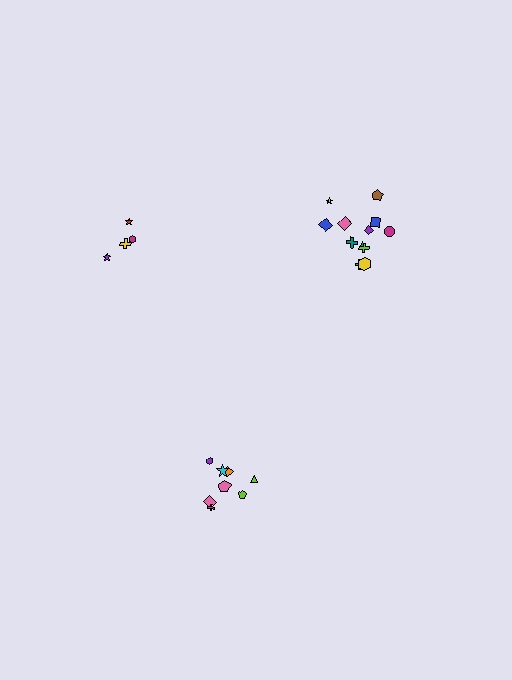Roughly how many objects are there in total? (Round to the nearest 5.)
Roughly 25 objects in total.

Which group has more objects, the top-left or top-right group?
The top-right group.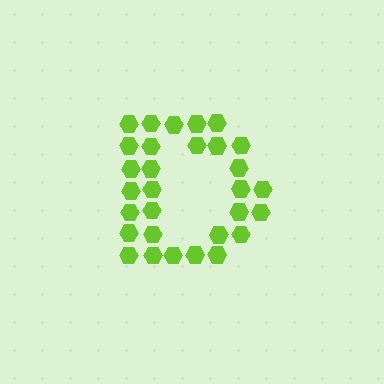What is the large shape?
The large shape is the letter D.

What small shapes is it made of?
It is made of small hexagons.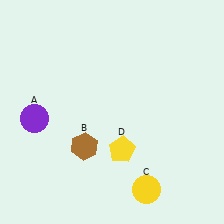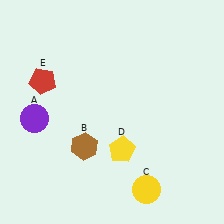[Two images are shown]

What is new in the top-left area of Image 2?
A red pentagon (E) was added in the top-left area of Image 2.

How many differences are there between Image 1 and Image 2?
There is 1 difference between the two images.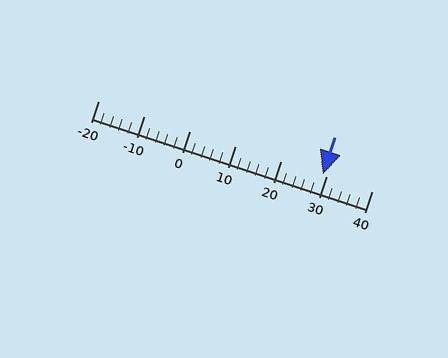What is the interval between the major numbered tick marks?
The major tick marks are spaced 10 units apart.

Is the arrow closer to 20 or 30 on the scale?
The arrow is closer to 30.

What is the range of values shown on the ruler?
The ruler shows values from -20 to 40.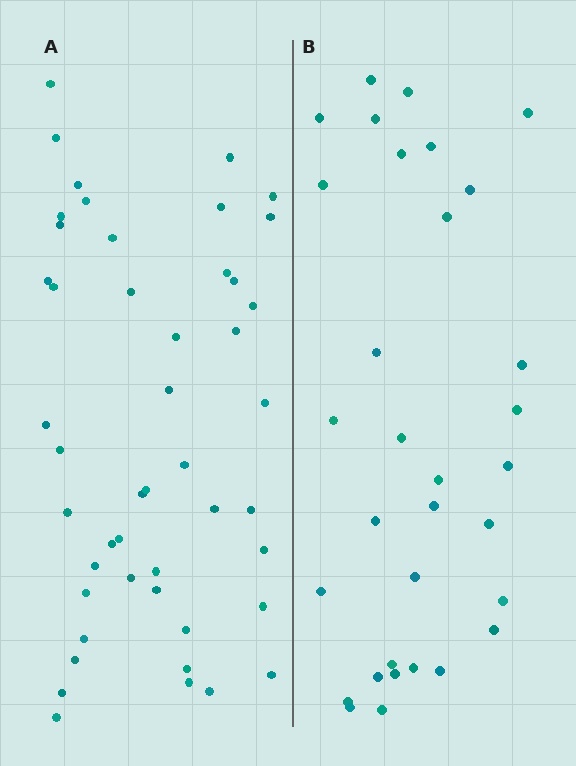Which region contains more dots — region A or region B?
Region A (the left region) has more dots.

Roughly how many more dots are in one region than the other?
Region A has approximately 15 more dots than region B.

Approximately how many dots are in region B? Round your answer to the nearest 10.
About 30 dots. (The exact count is 32, which rounds to 30.)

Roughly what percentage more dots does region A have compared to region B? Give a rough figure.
About 45% more.